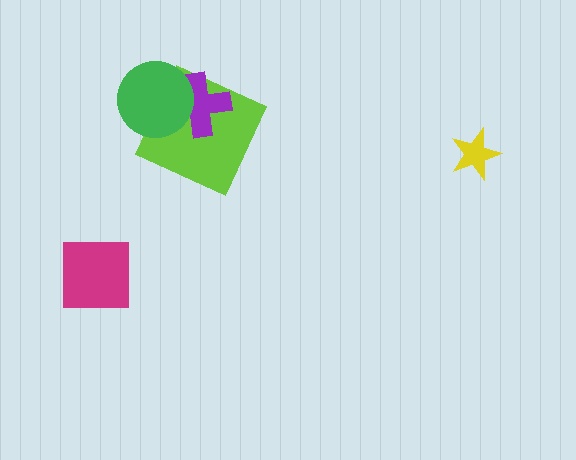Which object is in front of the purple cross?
The green circle is in front of the purple cross.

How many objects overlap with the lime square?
2 objects overlap with the lime square.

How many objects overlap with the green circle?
2 objects overlap with the green circle.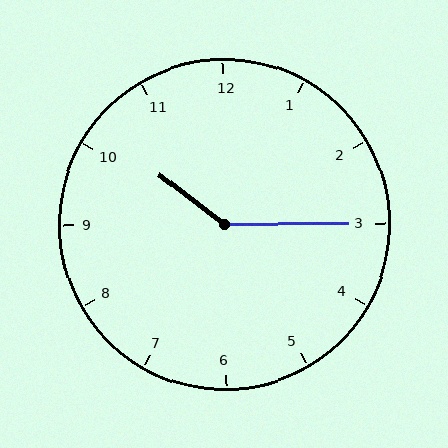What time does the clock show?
10:15.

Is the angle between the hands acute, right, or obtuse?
It is obtuse.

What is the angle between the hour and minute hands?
Approximately 142 degrees.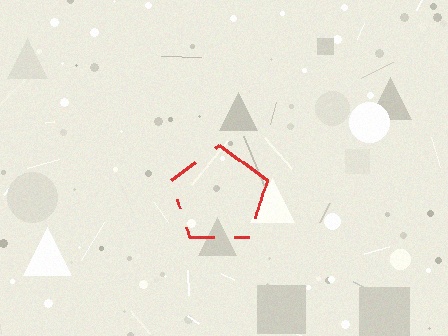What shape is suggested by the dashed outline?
The dashed outline suggests a pentagon.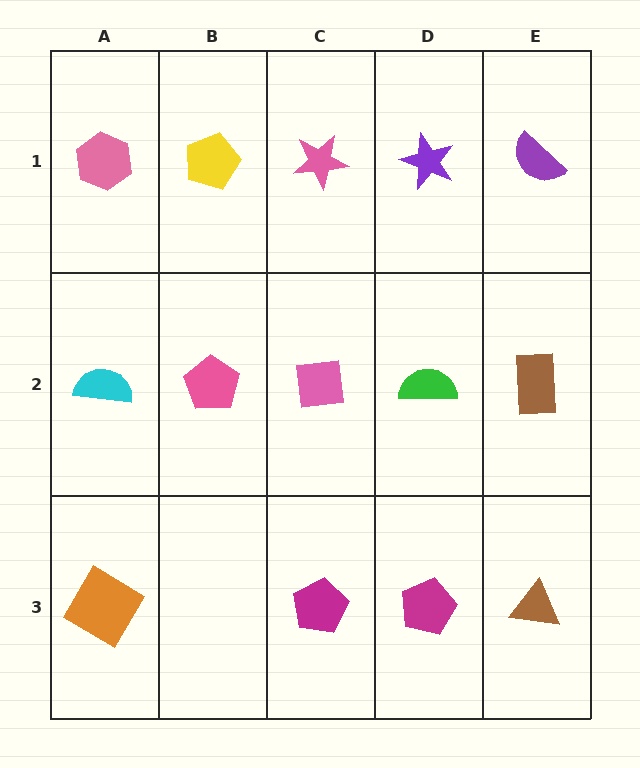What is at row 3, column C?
A magenta pentagon.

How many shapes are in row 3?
4 shapes.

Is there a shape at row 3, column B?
No, that cell is empty.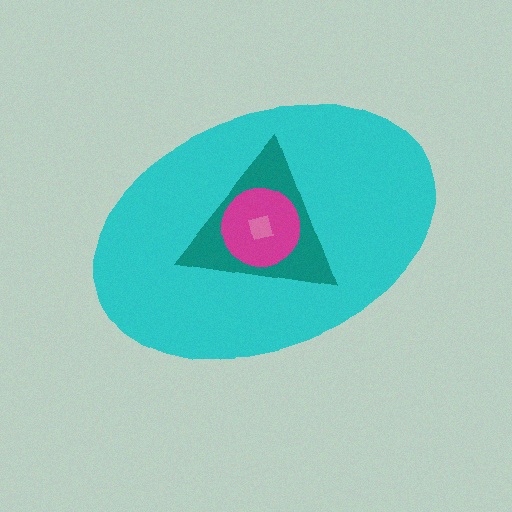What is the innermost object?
The pink square.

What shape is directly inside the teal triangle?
The magenta circle.